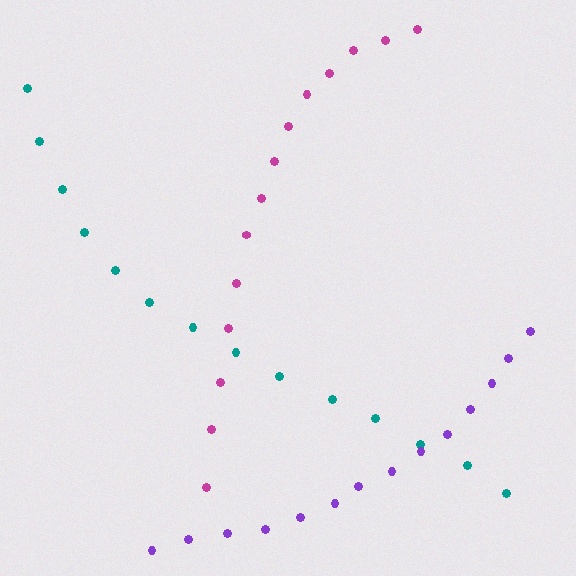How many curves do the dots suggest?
There are 3 distinct paths.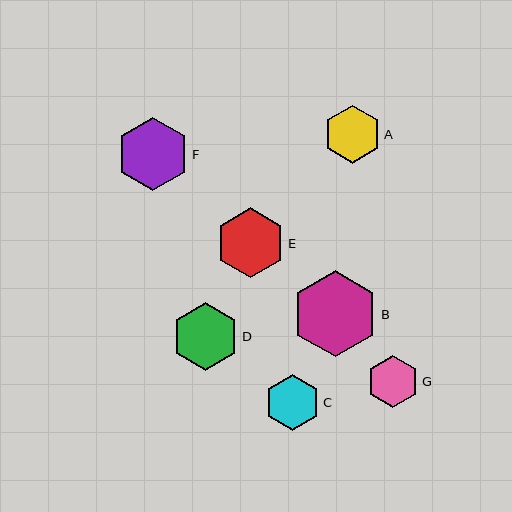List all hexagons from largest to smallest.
From largest to smallest: B, F, E, D, A, C, G.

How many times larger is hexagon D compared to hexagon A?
Hexagon D is approximately 1.2 times the size of hexagon A.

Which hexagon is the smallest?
Hexagon G is the smallest with a size of approximately 52 pixels.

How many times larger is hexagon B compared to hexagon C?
Hexagon B is approximately 1.5 times the size of hexagon C.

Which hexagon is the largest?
Hexagon B is the largest with a size of approximately 86 pixels.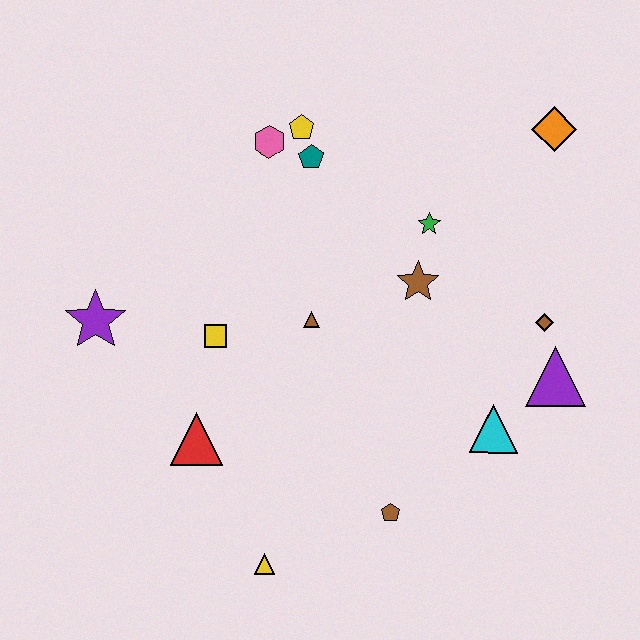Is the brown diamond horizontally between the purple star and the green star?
No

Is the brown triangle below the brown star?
Yes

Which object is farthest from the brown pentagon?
The orange diamond is farthest from the brown pentagon.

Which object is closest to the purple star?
The yellow square is closest to the purple star.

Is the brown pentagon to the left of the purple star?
No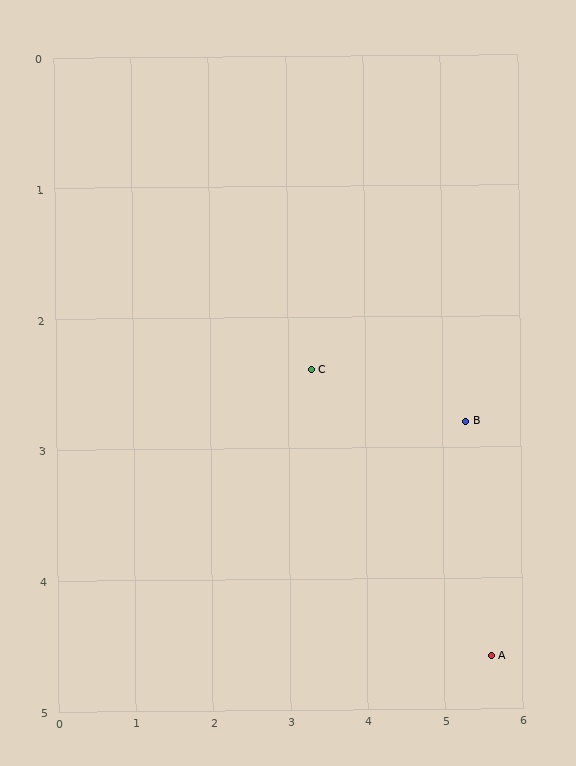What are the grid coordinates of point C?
Point C is at approximately (3.3, 2.4).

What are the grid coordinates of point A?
Point A is at approximately (5.6, 4.6).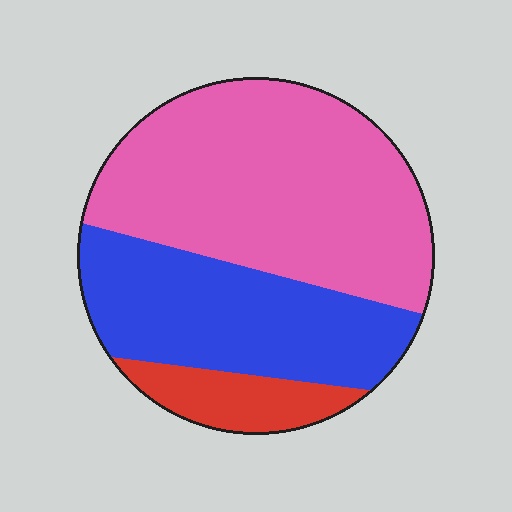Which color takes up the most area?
Pink, at roughly 55%.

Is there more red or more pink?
Pink.